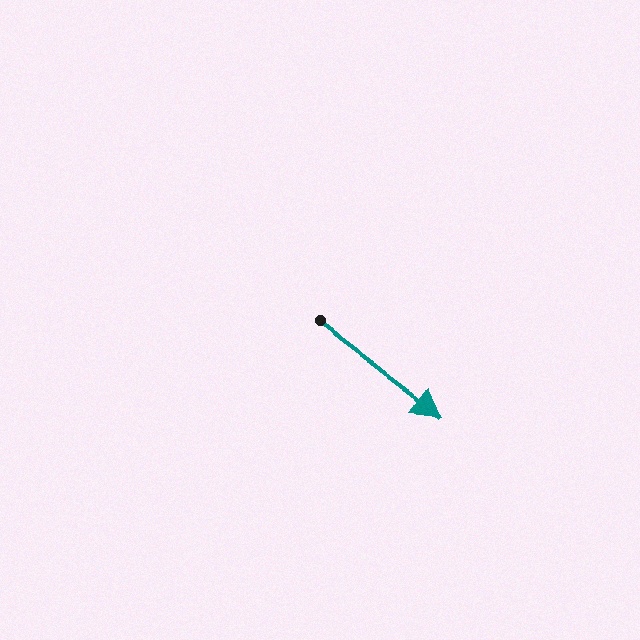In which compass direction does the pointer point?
Southeast.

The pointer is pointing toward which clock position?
Roughly 4 o'clock.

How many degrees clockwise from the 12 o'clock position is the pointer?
Approximately 127 degrees.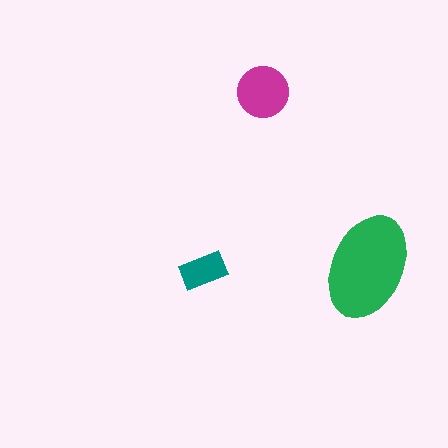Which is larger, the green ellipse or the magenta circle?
The green ellipse.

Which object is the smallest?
The teal rectangle.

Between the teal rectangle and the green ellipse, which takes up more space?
The green ellipse.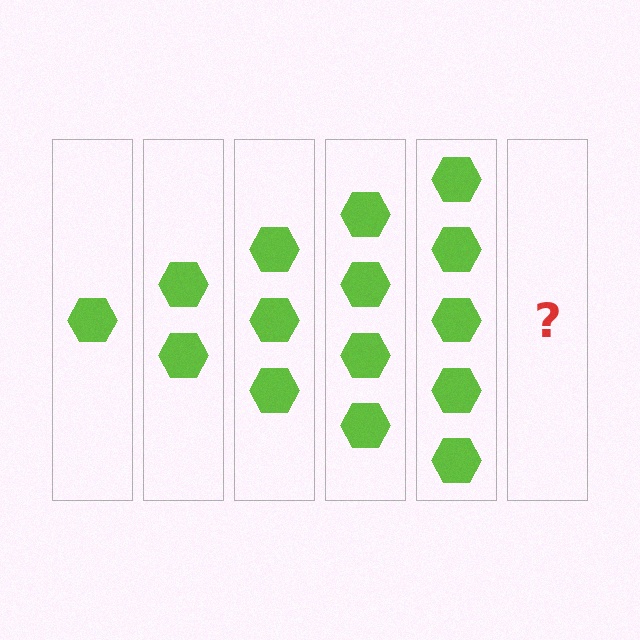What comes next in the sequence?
The next element should be 6 hexagons.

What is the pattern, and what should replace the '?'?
The pattern is that each step adds one more hexagon. The '?' should be 6 hexagons.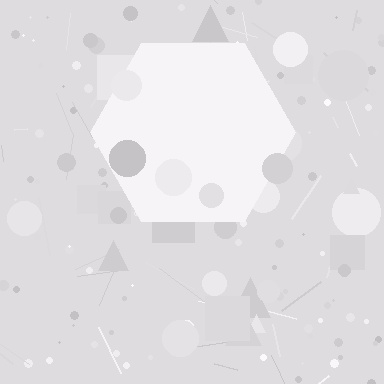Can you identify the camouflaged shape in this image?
The camouflaged shape is a hexagon.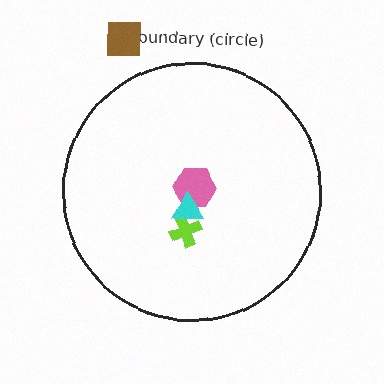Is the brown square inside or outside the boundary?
Outside.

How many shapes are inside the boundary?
3 inside, 1 outside.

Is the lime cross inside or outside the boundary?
Inside.